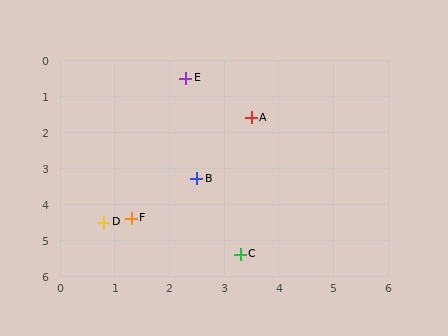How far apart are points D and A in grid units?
Points D and A are about 4.0 grid units apart.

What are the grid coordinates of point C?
Point C is at approximately (3.3, 5.4).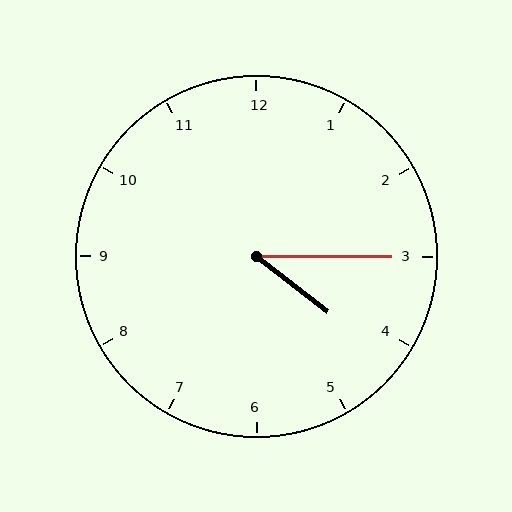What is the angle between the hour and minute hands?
Approximately 38 degrees.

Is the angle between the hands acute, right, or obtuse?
It is acute.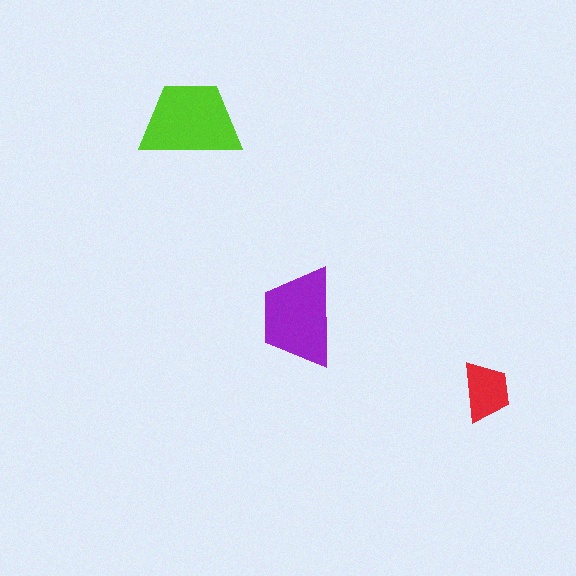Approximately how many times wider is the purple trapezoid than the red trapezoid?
About 1.5 times wider.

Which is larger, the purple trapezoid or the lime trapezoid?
The lime one.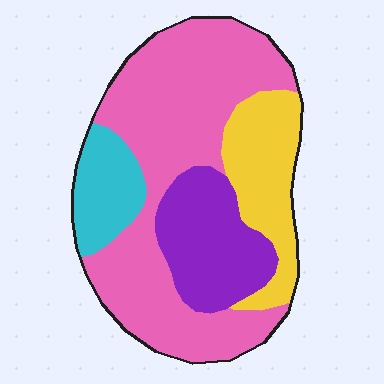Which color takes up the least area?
Cyan, at roughly 10%.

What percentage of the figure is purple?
Purple takes up about one fifth (1/5) of the figure.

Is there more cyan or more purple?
Purple.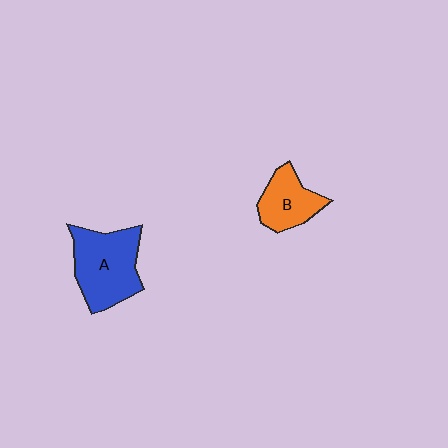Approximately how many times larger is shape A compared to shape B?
Approximately 1.6 times.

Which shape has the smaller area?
Shape B (orange).